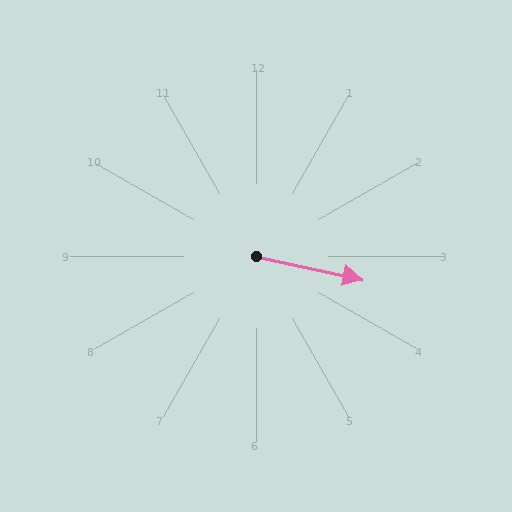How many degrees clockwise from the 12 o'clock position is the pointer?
Approximately 102 degrees.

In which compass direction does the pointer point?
East.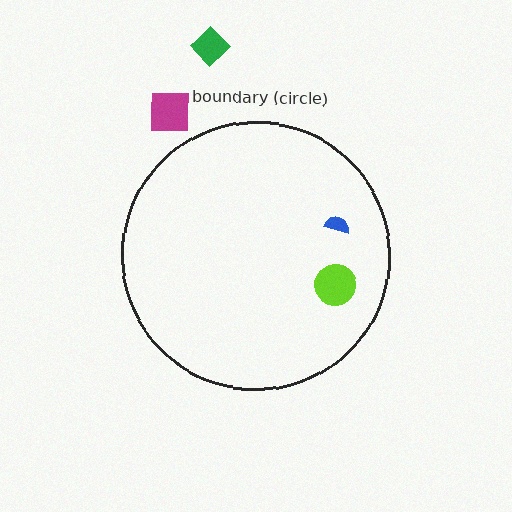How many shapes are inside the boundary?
2 inside, 2 outside.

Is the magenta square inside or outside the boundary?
Outside.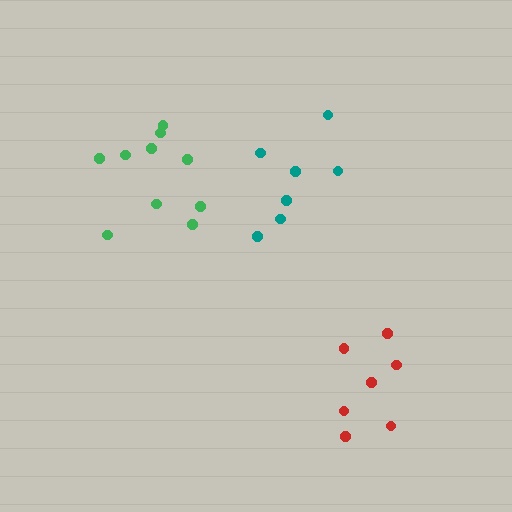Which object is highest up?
The green cluster is topmost.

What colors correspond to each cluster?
The clusters are colored: red, teal, green.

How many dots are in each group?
Group 1: 7 dots, Group 2: 7 dots, Group 3: 10 dots (24 total).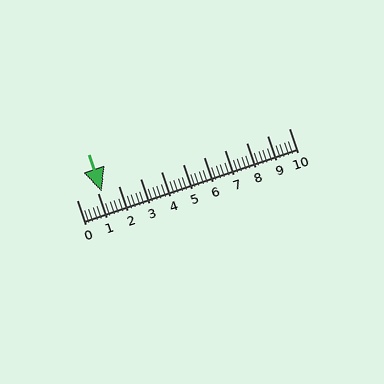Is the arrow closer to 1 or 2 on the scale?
The arrow is closer to 1.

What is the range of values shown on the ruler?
The ruler shows values from 0 to 10.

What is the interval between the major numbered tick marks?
The major tick marks are spaced 1 units apart.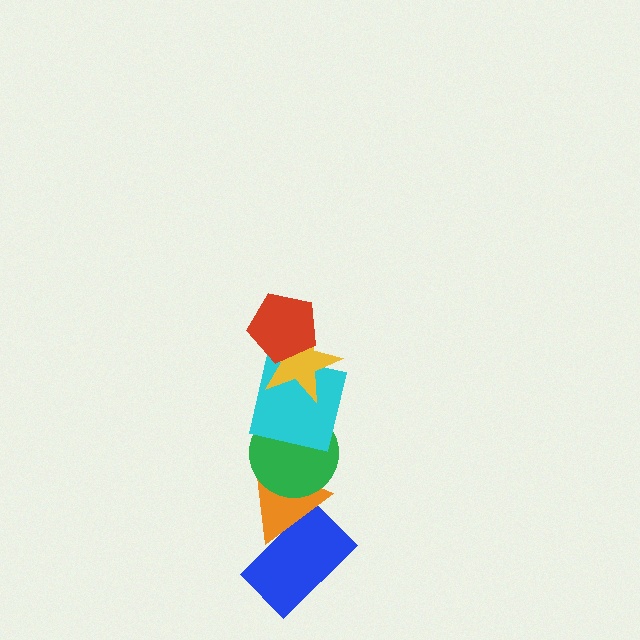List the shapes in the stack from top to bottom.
From top to bottom: the red pentagon, the yellow star, the cyan square, the green circle, the orange triangle, the blue rectangle.